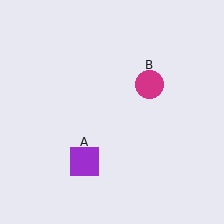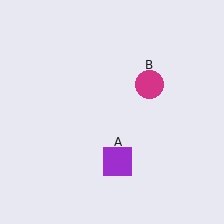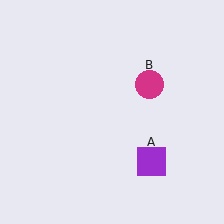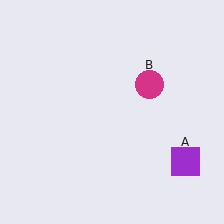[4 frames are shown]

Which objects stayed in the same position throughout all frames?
Magenta circle (object B) remained stationary.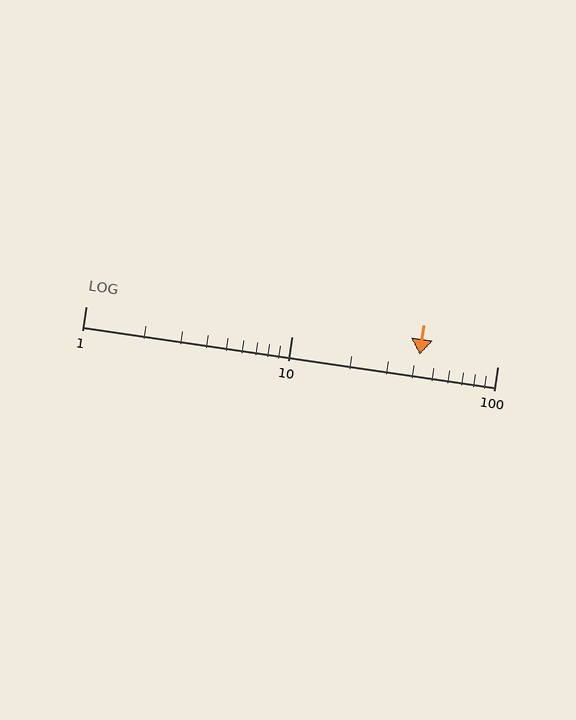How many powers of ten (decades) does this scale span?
The scale spans 2 decades, from 1 to 100.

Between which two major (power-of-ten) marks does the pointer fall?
The pointer is between 10 and 100.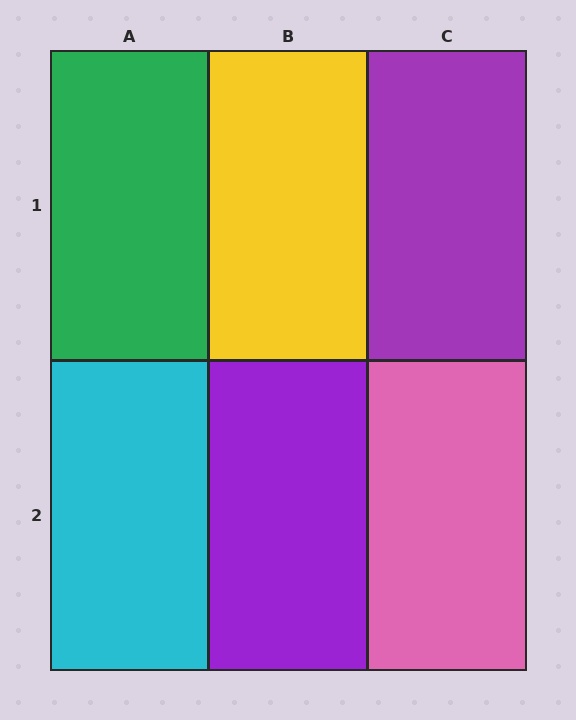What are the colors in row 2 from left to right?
Cyan, purple, pink.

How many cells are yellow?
1 cell is yellow.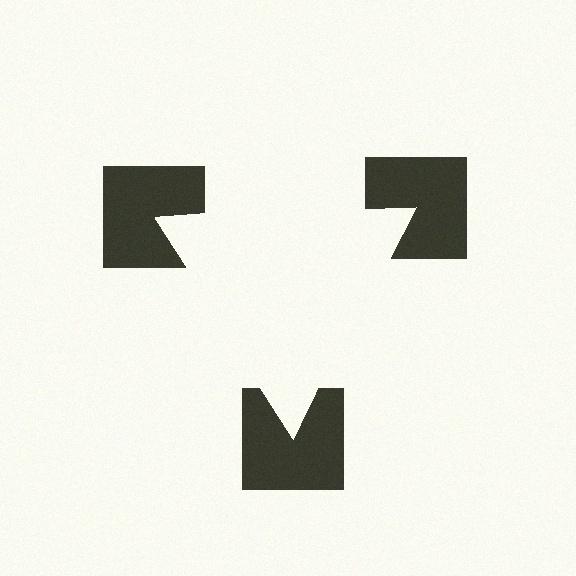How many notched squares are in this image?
There are 3 — one at each vertex of the illusory triangle.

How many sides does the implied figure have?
3 sides.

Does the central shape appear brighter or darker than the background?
It typically appears slightly brighter than the background, even though no actual brightness change is drawn.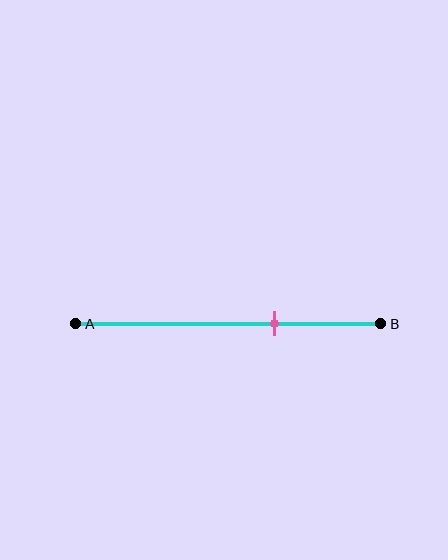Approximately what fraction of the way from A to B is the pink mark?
The pink mark is approximately 65% of the way from A to B.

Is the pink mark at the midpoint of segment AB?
No, the mark is at about 65% from A, not at the 50% midpoint.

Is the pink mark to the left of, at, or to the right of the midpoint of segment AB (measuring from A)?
The pink mark is to the right of the midpoint of segment AB.